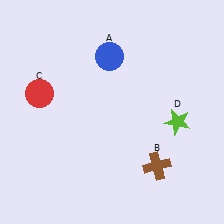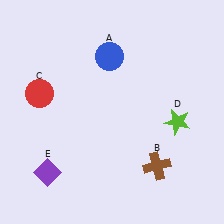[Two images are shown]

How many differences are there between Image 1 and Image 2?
There is 1 difference between the two images.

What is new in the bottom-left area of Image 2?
A purple diamond (E) was added in the bottom-left area of Image 2.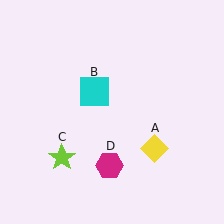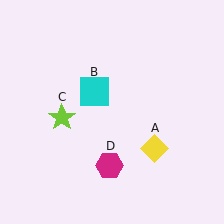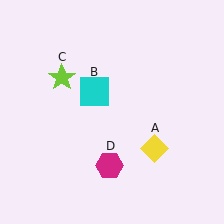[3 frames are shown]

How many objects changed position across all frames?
1 object changed position: lime star (object C).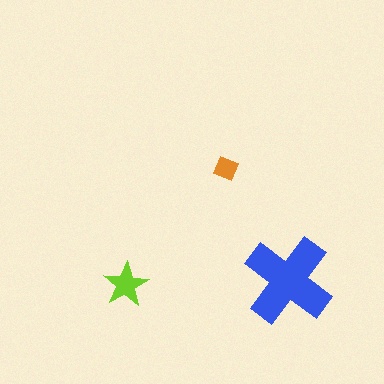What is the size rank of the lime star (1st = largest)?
2nd.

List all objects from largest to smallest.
The blue cross, the lime star, the orange diamond.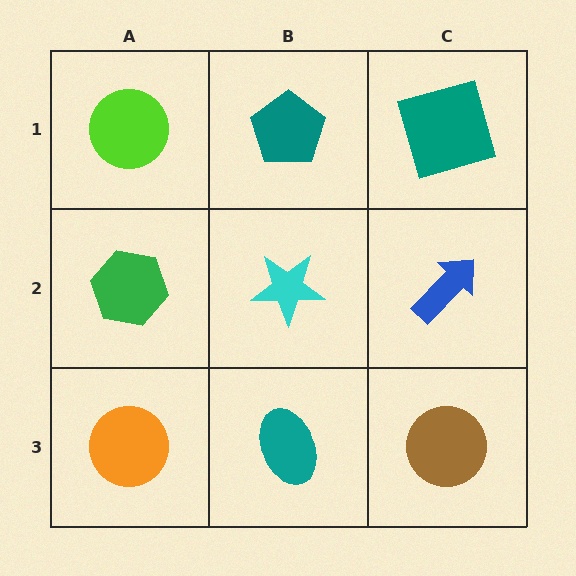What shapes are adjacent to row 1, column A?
A green hexagon (row 2, column A), a teal pentagon (row 1, column B).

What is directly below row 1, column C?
A blue arrow.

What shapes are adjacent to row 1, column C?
A blue arrow (row 2, column C), a teal pentagon (row 1, column B).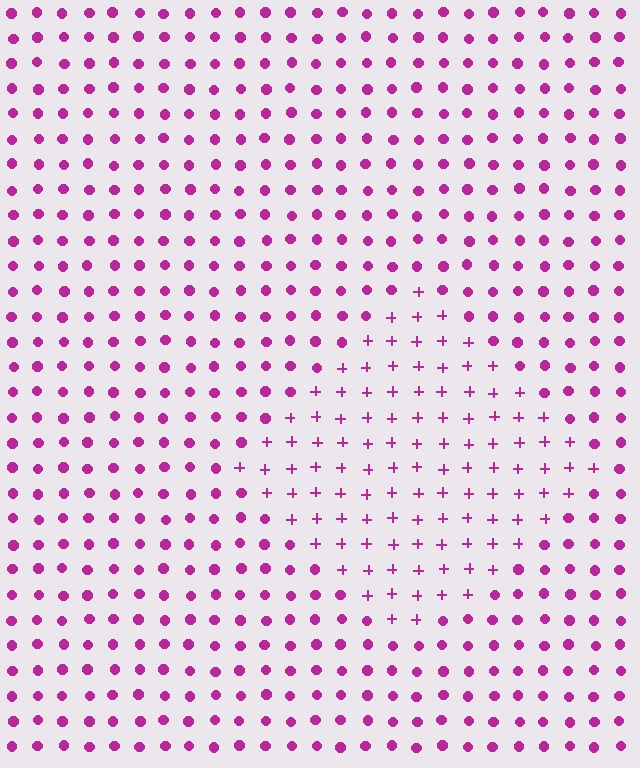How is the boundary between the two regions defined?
The boundary is defined by a change in element shape: plus signs inside vs. circles outside. All elements share the same color and spacing.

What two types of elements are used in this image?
The image uses plus signs inside the diamond region and circles outside it.